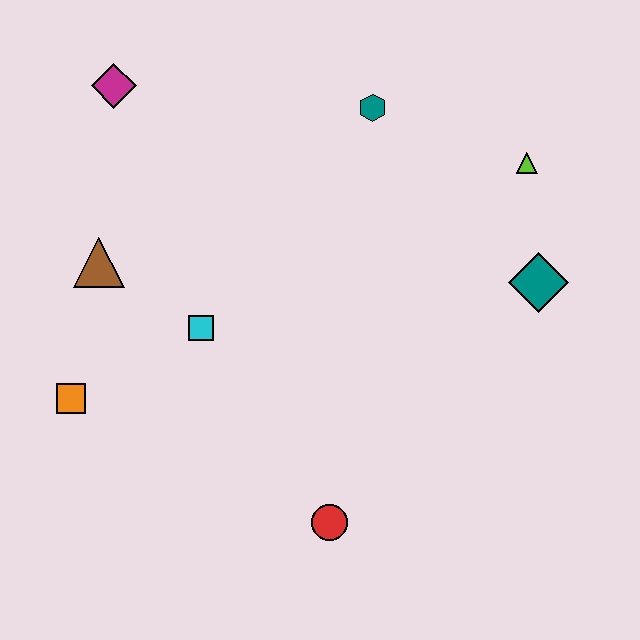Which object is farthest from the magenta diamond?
The red circle is farthest from the magenta diamond.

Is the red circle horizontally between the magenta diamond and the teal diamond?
Yes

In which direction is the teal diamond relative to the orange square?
The teal diamond is to the right of the orange square.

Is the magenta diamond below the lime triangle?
No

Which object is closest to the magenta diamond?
The brown triangle is closest to the magenta diamond.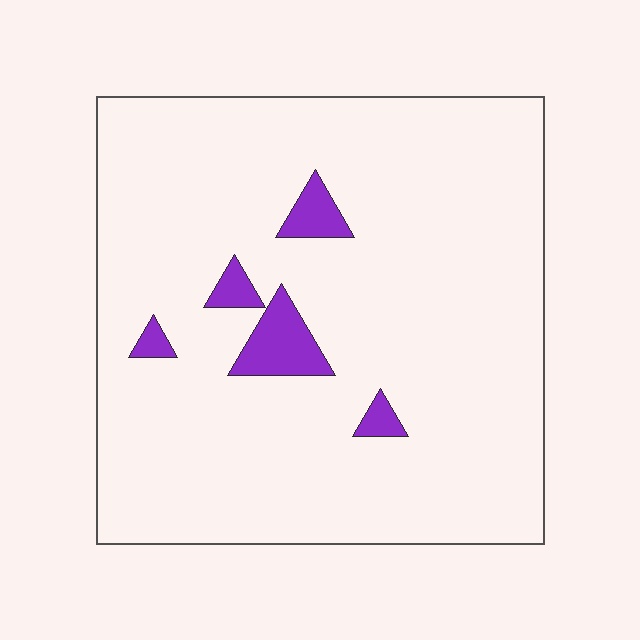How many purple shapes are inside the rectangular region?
5.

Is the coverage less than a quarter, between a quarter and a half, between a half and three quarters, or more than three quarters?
Less than a quarter.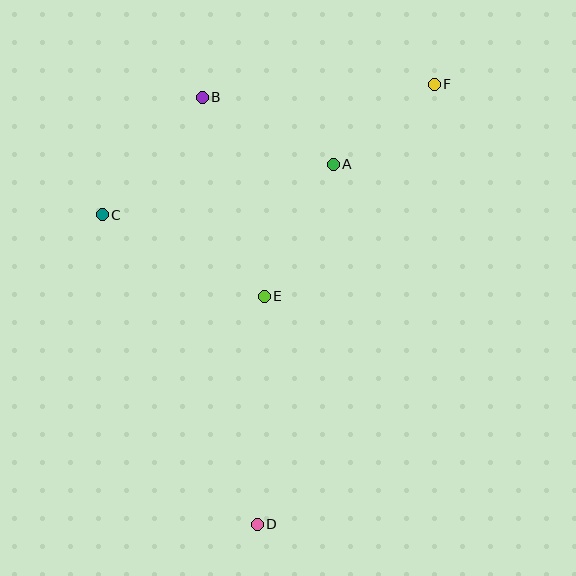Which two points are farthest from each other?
Points D and F are farthest from each other.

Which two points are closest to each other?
Points A and F are closest to each other.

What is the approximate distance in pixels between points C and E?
The distance between C and E is approximately 182 pixels.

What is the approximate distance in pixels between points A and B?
The distance between A and B is approximately 147 pixels.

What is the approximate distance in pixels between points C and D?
The distance between C and D is approximately 346 pixels.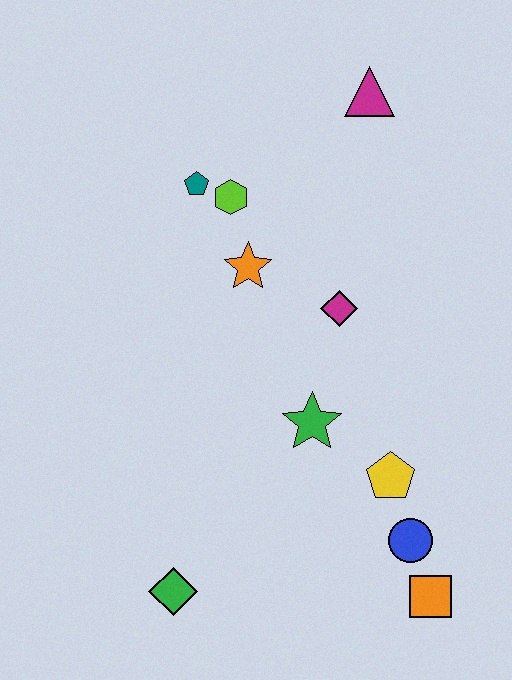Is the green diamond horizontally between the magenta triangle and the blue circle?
No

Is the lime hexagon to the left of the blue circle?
Yes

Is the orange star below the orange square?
No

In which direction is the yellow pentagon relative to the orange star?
The yellow pentagon is below the orange star.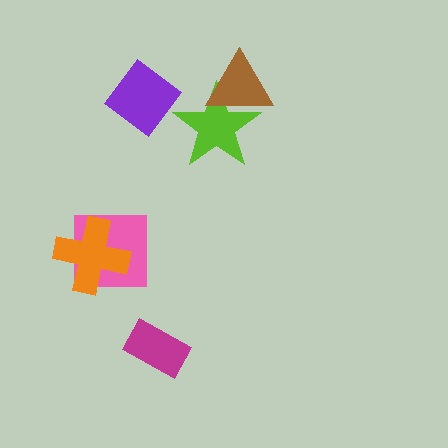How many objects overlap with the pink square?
1 object overlaps with the pink square.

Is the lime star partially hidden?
Yes, it is partially covered by another shape.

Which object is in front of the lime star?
The brown triangle is in front of the lime star.